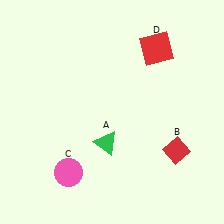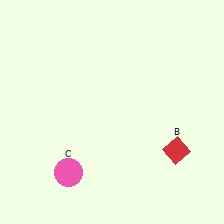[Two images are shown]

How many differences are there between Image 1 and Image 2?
There are 2 differences between the two images.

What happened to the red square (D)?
The red square (D) was removed in Image 2. It was in the top-right area of Image 1.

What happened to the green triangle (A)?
The green triangle (A) was removed in Image 2. It was in the bottom-left area of Image 1.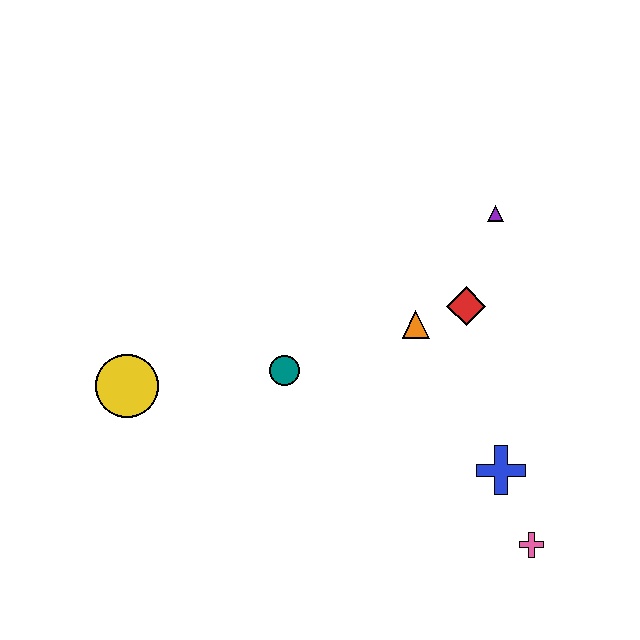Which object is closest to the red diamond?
The orange triangle is closest to the red diamond.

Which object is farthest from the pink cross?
The yellow circle is farthest from the pink cross.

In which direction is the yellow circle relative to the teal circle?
The yellow circle is to the left of the teal circle.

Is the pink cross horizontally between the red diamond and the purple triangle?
No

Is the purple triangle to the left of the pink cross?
Yes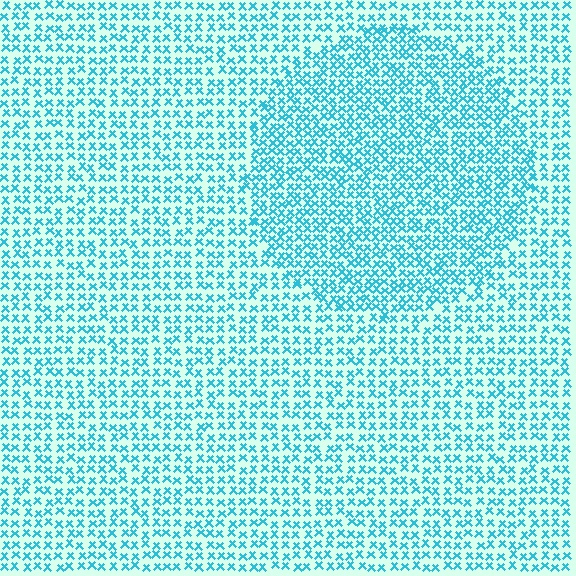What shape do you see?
I see a circle.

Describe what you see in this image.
The image contains small cyan elements arranged at two different densities. A circle-shaped region is visible where the elements are more densely packed than the surrounding area.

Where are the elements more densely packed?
The elements are more densely packed inside the circle boundary.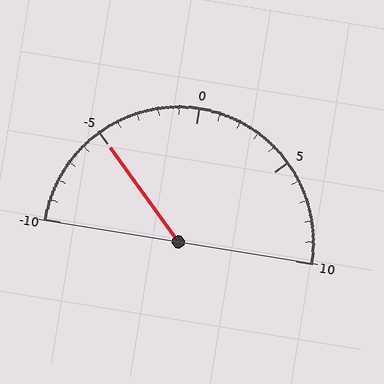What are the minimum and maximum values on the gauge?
The gauge ranges from -10 to 10.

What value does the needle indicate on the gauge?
The needle indicates approximately -5.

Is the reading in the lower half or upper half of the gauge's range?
The reading is in the lower half of the range (-10 to 10).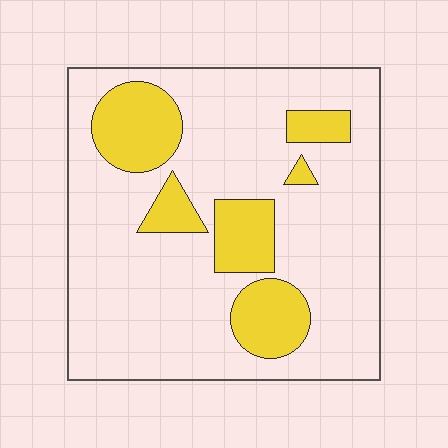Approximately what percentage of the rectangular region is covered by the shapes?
Approximately 20%.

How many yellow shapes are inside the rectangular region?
6.